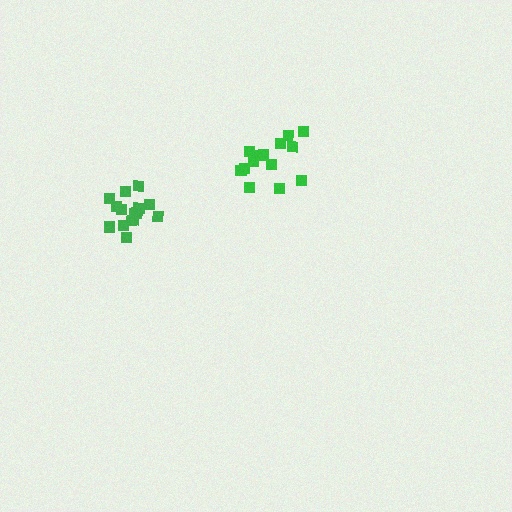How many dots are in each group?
Group 1: 15 dots, Group 2: 16 dots (31 total).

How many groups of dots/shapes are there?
There are 2 groups.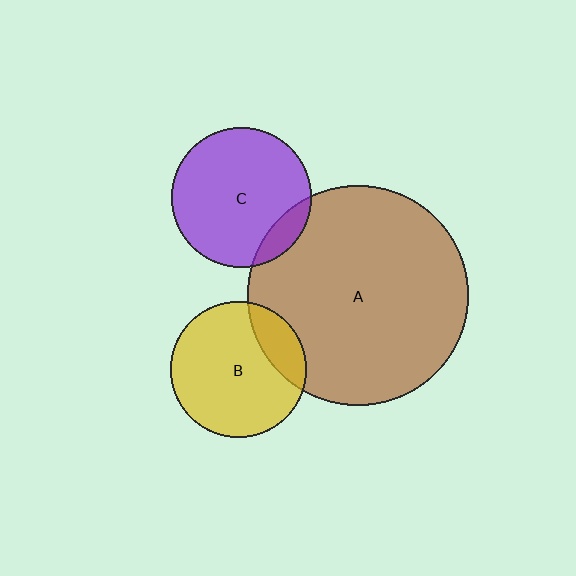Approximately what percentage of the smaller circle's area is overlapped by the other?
Approximately 20%.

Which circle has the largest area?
Circle A (brown).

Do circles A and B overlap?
Yes.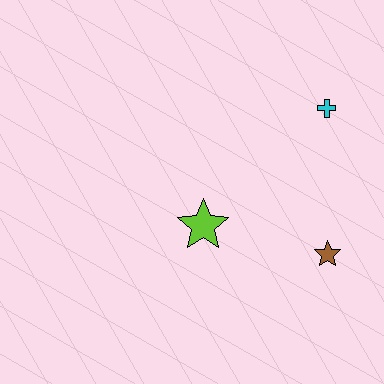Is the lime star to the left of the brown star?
Yes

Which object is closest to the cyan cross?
The brown star is closest to the cyan cross.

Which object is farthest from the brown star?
The cyan cross is farthest from the brown star.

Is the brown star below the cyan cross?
Yes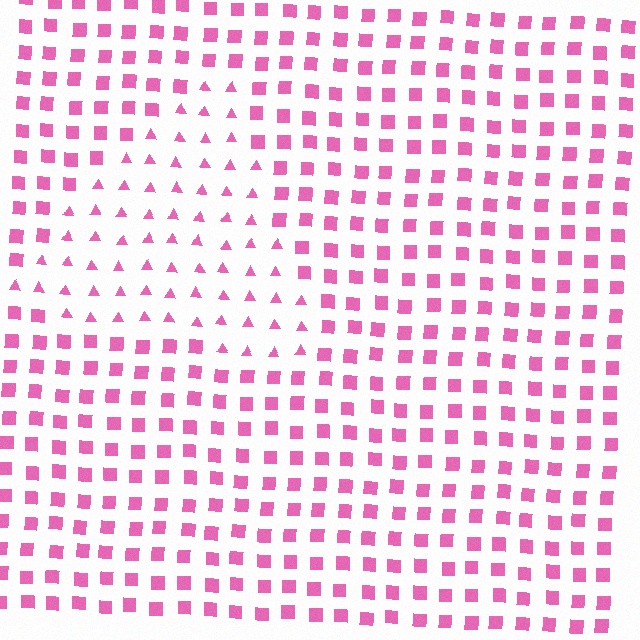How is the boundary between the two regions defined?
The boundary is defined by a change in element shape: triangles inside vs. squares outside. All elements share the same color and spacing.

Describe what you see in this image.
The image is filled with small pink elements arranged in a uniform grid. A triangle-shaped region contains triangles, while the surrounding area contains squares. The boundary is defined purely by the change in element shape.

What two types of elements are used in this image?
The image uses triangles inside the triangle region and squares outside it.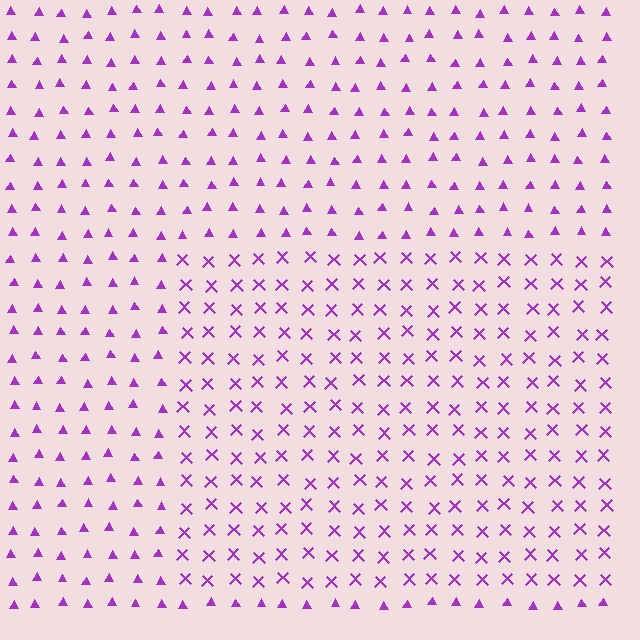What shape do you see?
I see a rectangle.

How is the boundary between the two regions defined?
The boundary is defined by a change in element shape: X marks inside vs. triangles outside. All elements share the same color and spacing.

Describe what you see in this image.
The image is filled with small purple elements arranged in a uniform grid. A rectangle-shaped region contains X marks, while the surrounding area contains triangles. The boundary is defined purely by the change in element shape.